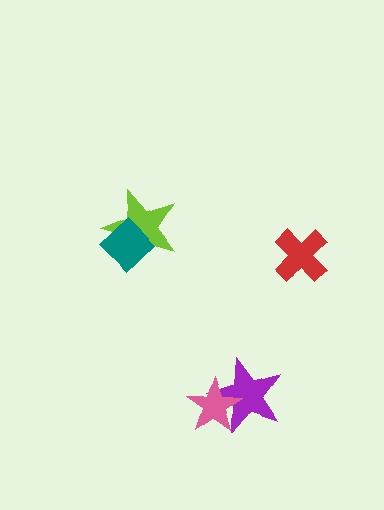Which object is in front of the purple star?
The pink star is in front of the purple star.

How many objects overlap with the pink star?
1 object overlaps with the pink star.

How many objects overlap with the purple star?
1 object overlaps with the purple star.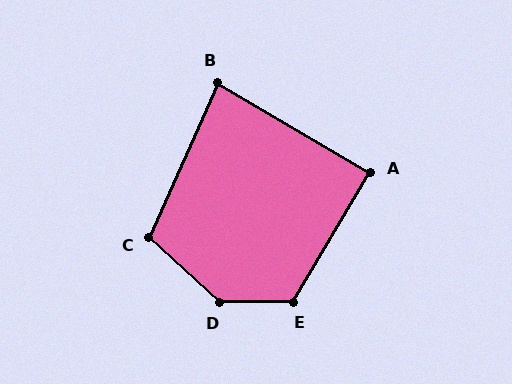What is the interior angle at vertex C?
Approximately 109 degrees (obtuse).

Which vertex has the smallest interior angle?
B, at approximately 83 degrees.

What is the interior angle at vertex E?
Approximately 121 degrees (obtuse).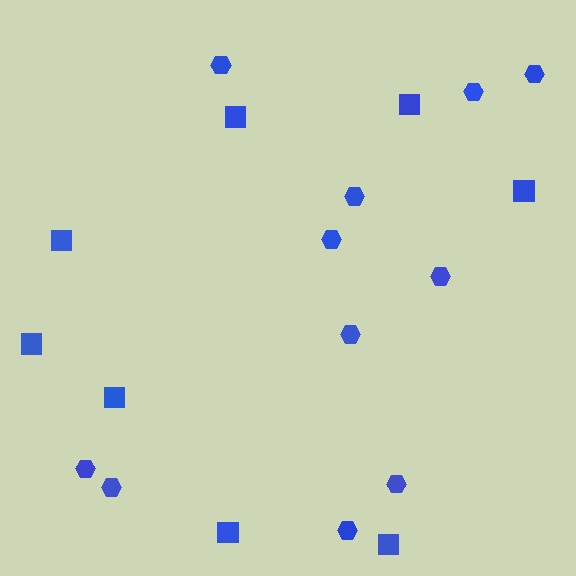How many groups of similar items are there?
There are 2 groups: one group of hexagons (11) and one group of squares (8).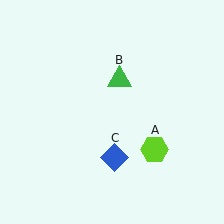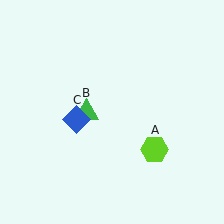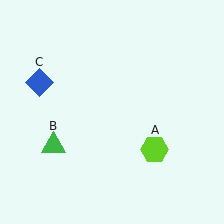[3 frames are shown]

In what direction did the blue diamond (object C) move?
The blue diamond (object C) moved up and to the left.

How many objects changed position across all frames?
2 objects changed position: green triangle (object B), blue diamond (object C).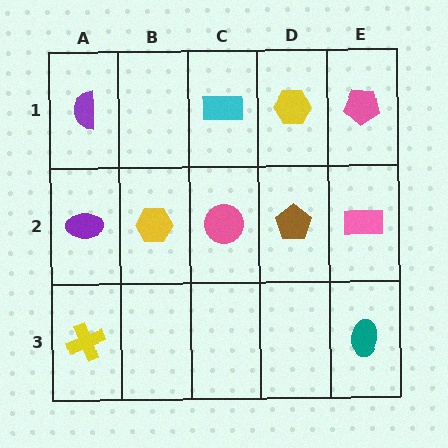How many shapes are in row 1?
4 shapes.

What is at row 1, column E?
A pink pentagon.